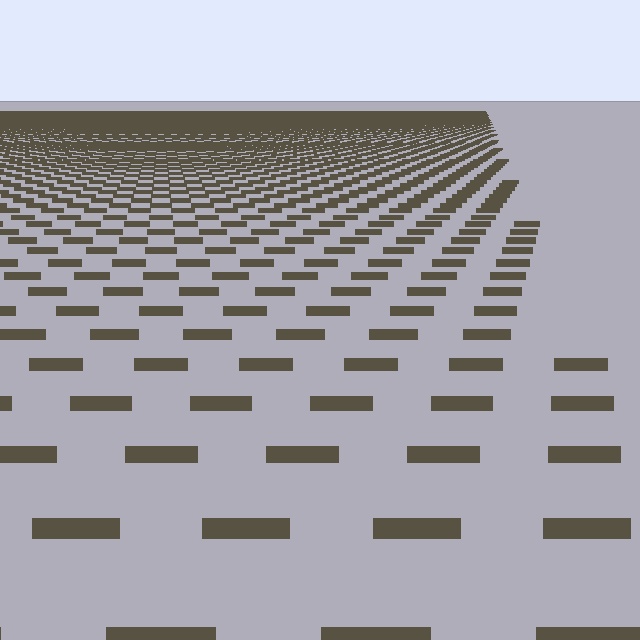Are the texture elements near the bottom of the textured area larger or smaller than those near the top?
Larger. Near the bottom, elements are closer to the viewer and appear at a bigger on-screen size.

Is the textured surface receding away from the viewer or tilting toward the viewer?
The surface is receding away from the viewer. Texture elements get smaller and denser toward the top.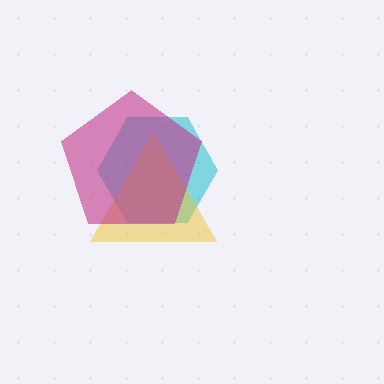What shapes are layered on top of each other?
The layered shapes are: a cyan hexagon, a yellow triangle, a magenta pentagon.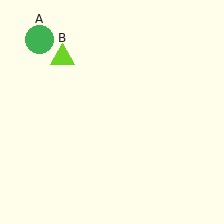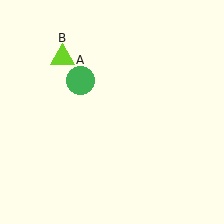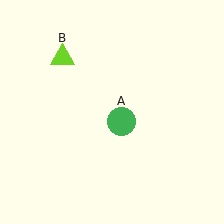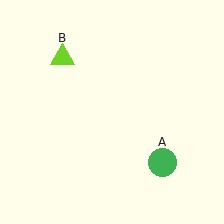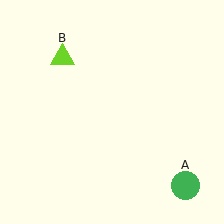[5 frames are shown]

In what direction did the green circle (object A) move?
The green circle (object A) moved down and to the right.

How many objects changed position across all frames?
1 object changed position: green circle (object A).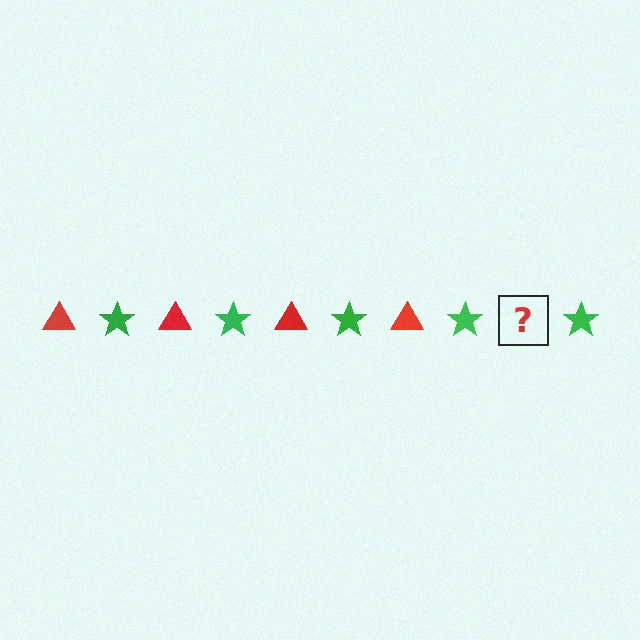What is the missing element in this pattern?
The missing element is a red triangle.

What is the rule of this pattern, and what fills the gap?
The rule is that the pattern alternates between red triangle and green star. The gap should be filled with a red triangle.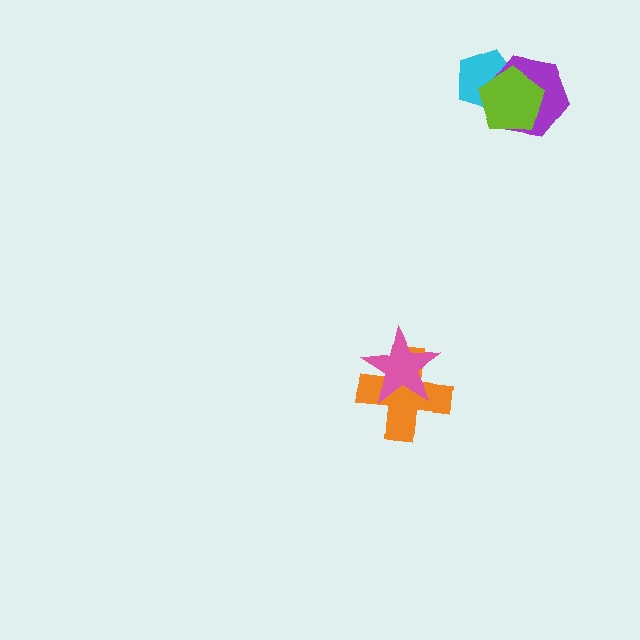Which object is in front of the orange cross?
The pink star is in front of the orange cross.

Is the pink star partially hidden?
No, no other shape covers it.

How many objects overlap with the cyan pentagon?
2 objects overlap with the cyan pentagon.